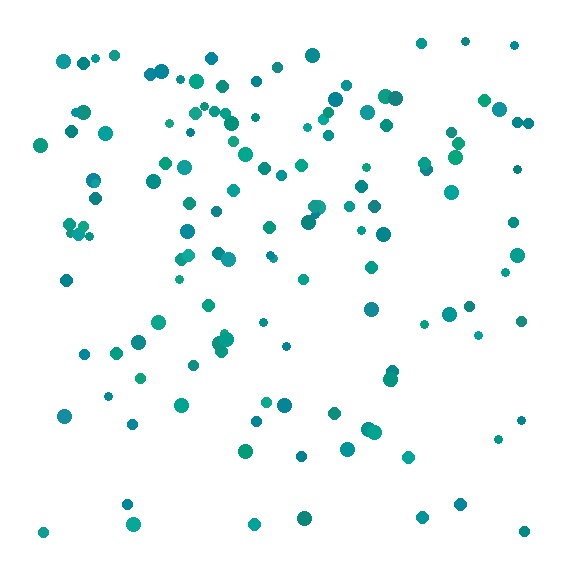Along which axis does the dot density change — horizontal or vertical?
Vertical.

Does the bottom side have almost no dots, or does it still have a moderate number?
Still a moderate number, just noticeably fewer than the top.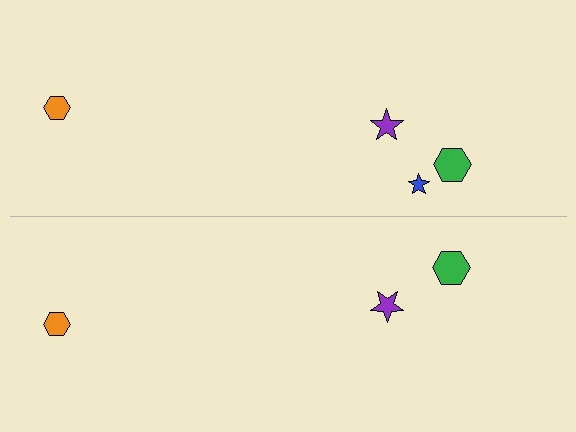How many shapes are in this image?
There are 7 shapes in this image.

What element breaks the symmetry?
A blue star is missing from the bottom side.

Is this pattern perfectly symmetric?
No, the pattern is not perfectly symmetric. A blue star is missing from the bottom side.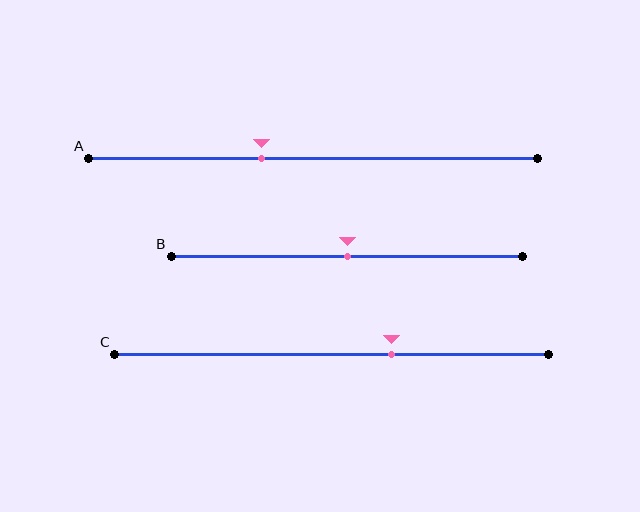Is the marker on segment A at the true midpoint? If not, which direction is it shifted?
No, the marker on segment A is shifted to the left by about 11% of the segment length.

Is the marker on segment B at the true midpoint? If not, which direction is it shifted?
Yes, the marker on segment B is at the true midpoint.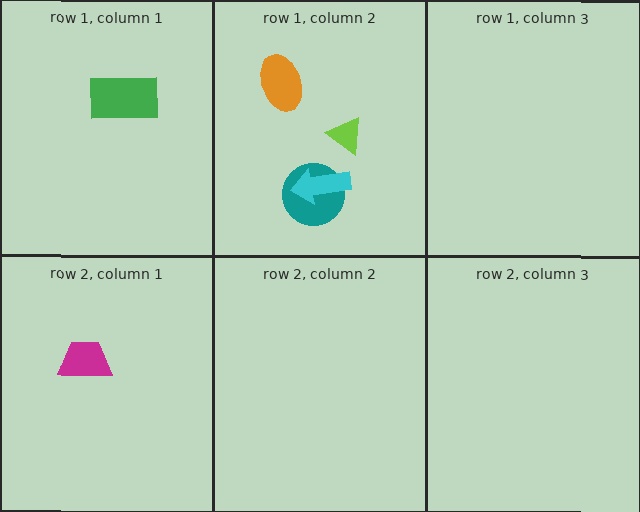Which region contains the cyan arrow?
The row 1, column 2 region.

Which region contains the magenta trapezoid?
The row 2, column 1 region.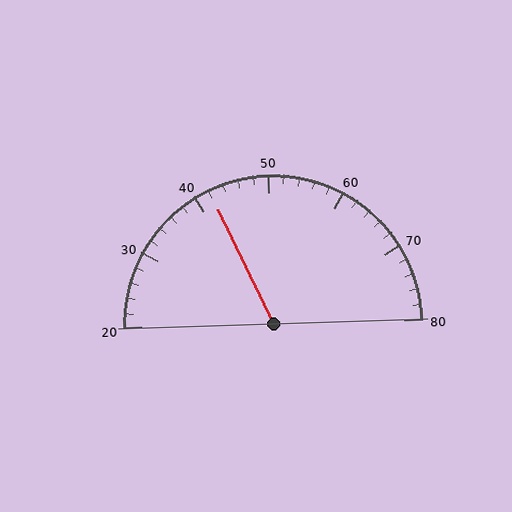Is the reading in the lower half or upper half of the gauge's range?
The reading is in the lower half of the range (20 to 80).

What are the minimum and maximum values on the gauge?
The gauge ranges from 20 to 80.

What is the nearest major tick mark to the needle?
The nearest major tick mark is 40.